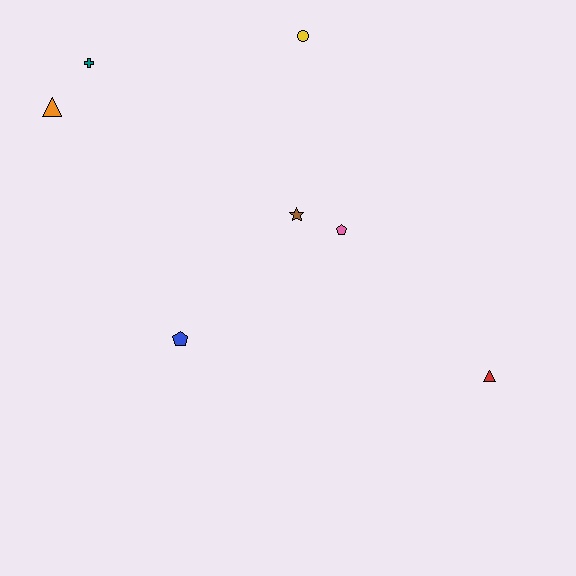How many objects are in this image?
There are 7 objects.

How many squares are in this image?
There are no squares.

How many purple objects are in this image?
There are no purple objects.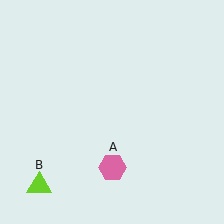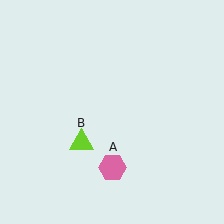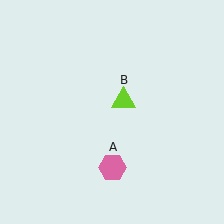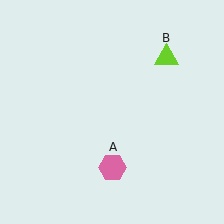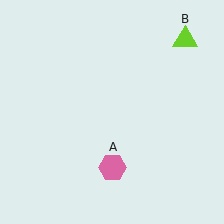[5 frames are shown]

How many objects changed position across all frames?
1 object changed position: lime triangle (object B).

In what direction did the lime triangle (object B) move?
The lime triangle (object B) moved up and to the right.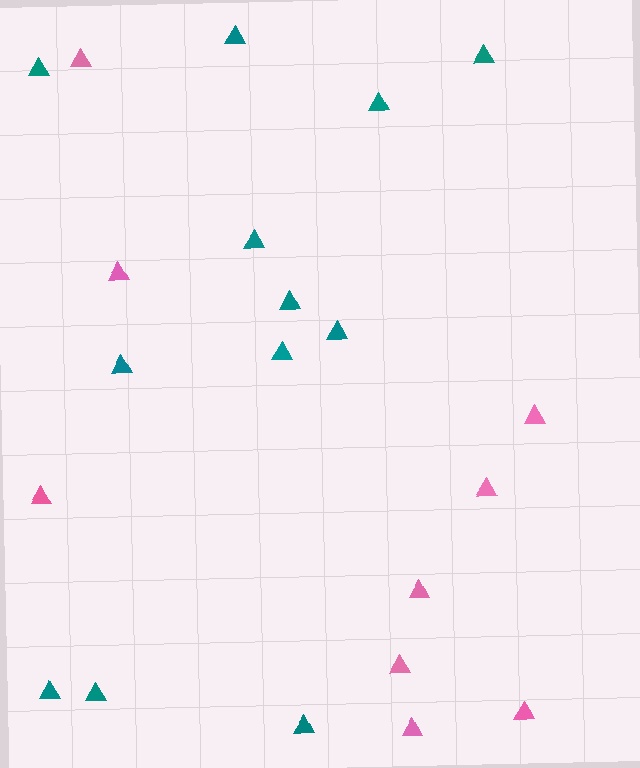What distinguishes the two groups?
There are 2 groups: one group of pink triangles (9) and one group of teal triangles (12).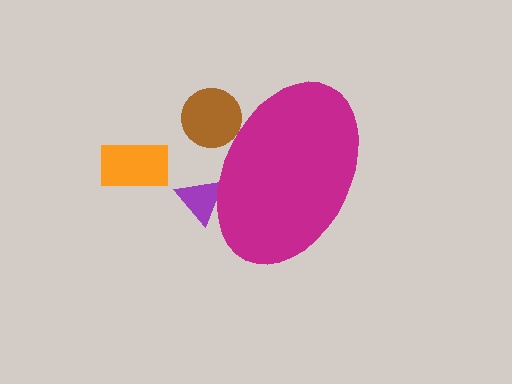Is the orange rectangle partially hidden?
No, the orange rectangle is fully visible.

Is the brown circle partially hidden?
Yes, the brown circle is partially hidden behind the magenta ellipse.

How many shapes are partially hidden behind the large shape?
2 shapes are partially hidden.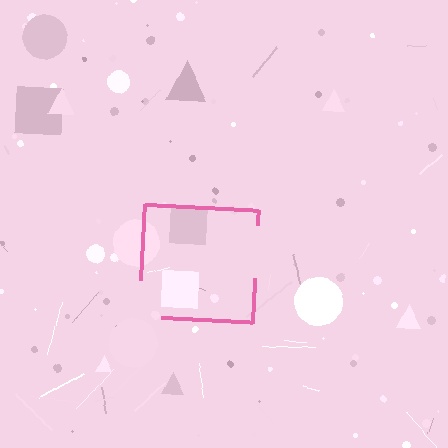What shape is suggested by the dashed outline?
The dashed outline suggests a square.